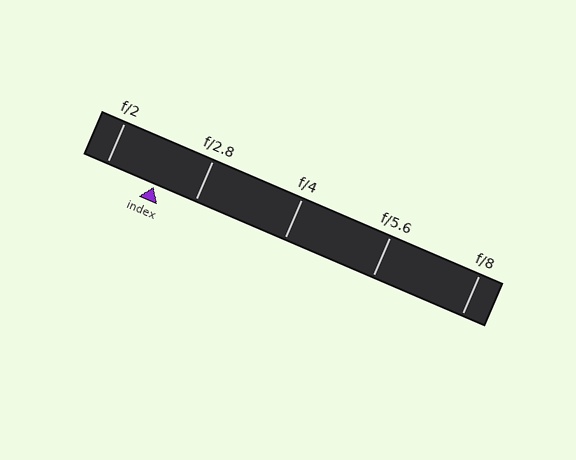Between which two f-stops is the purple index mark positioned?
The index mark is between f/2 and f/2.8.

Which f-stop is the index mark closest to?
The index mark is closest to f/2.8.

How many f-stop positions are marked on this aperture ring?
There are 5 f-stop positions marked.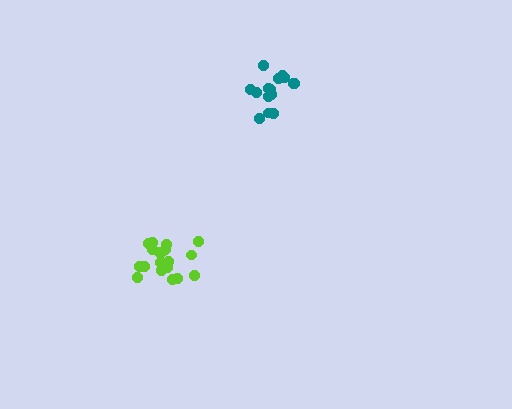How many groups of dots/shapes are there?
There are 2 groups.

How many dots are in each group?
Group 1: 15 dots, Group 2: 20 dots (35 total).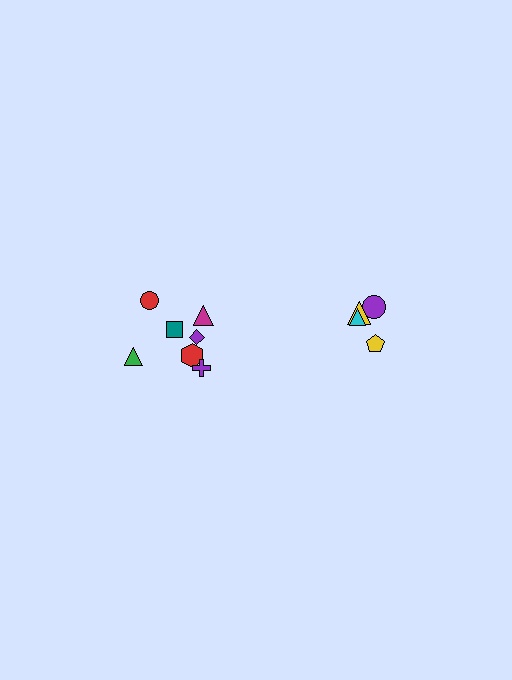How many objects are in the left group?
There are 7 objects.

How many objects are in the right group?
There are 4 objects.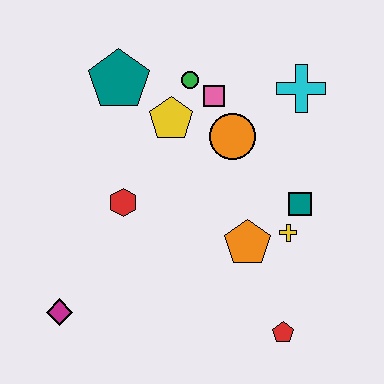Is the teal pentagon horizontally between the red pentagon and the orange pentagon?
No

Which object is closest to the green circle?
The pink square is closest to the green circle.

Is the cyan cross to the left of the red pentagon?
No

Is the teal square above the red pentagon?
Yes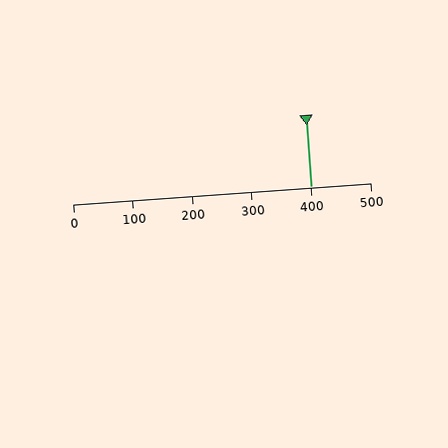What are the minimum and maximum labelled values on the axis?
The axis runs from 0 to 500.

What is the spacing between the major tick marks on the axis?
The major ticks are spaced 100 apart.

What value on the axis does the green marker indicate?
The marker indicates approximately 400.